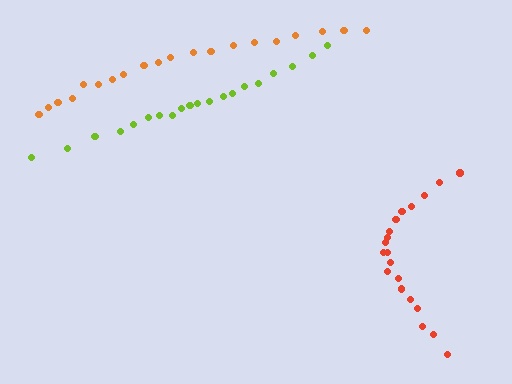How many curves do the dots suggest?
There are 3 distinct paths.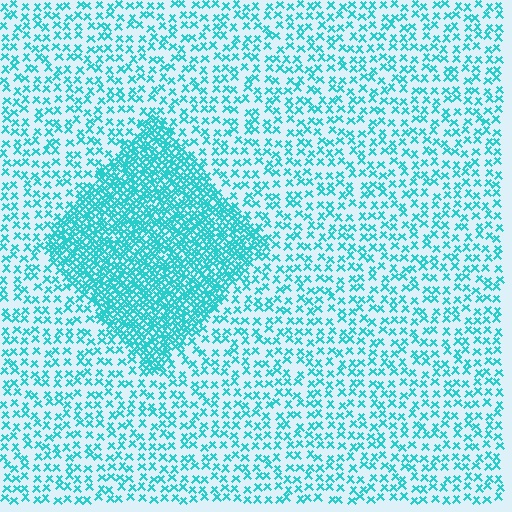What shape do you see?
I see a diamond.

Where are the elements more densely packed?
The elements are more densely packed inside the diamond boundary.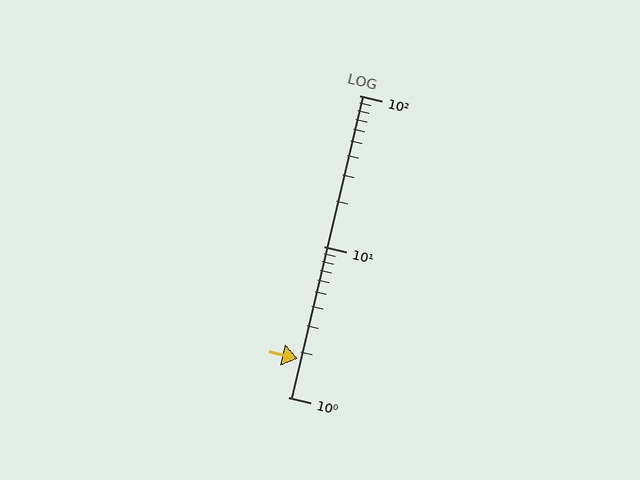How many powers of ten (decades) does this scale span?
The scale spans 2 decades, from 1 to 100.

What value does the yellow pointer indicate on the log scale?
The pointer indicates approximately 1.8.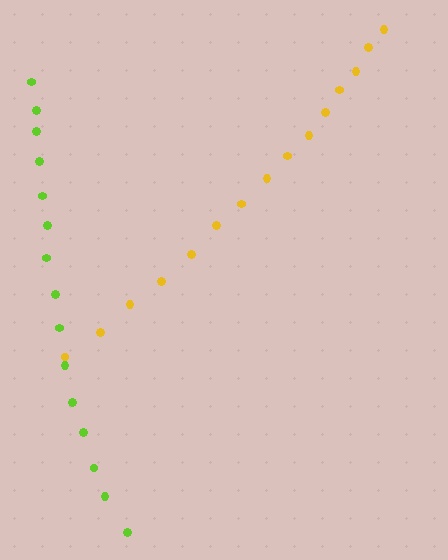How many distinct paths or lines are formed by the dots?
There are 2 distinct paths.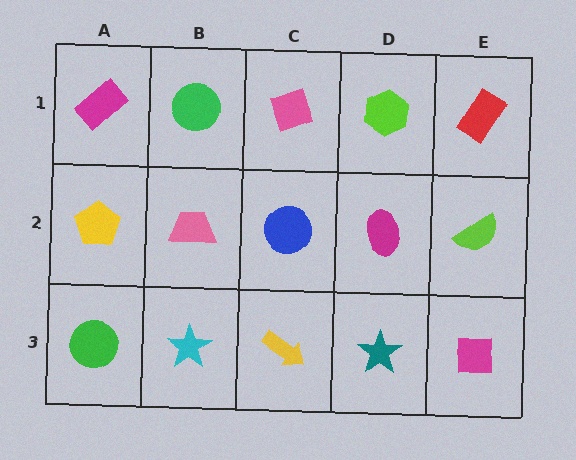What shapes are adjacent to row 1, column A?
A yellow pentagon (row 2, column A), a green circle (row 1, column B).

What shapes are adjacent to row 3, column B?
A pink trapezoid (row 2, column B), a green circle (row 3, column A), a yellow arrow (row 3, column C).